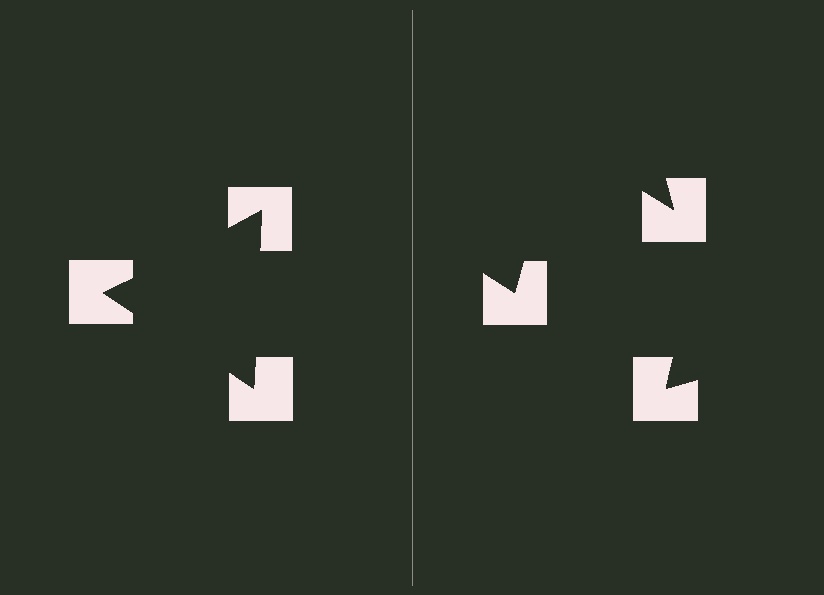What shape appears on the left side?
An illusory triangle.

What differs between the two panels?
The notched squares are positioned identically on both sides; only the wedge orientations differ. On the left they align to a triangle; on the right they are misaligned.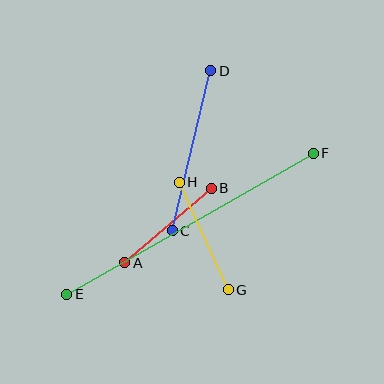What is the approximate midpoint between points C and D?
The midpoint is at approximately (191, 151) pixels.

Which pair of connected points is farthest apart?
Points E and F are farthest apart.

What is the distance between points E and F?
The distance is approximately 284 pixels.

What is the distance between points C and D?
The distance is approximately 165 pixels.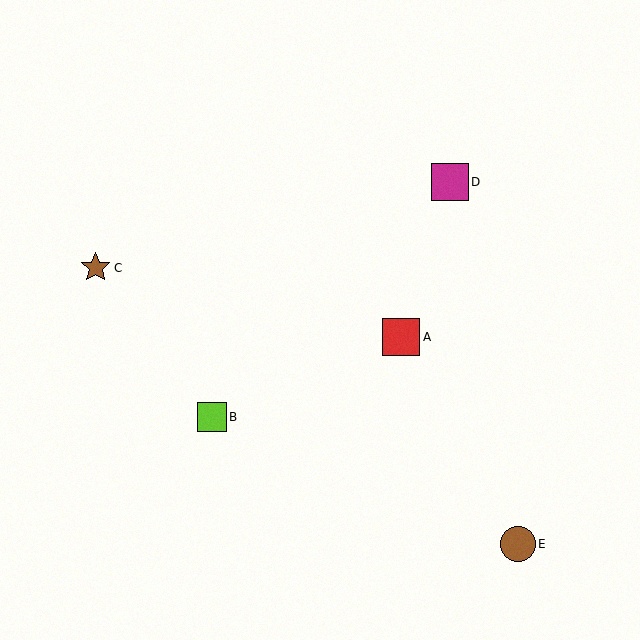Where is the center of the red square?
The center of the red square is at (401, 337).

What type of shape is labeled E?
Shape E is a brown circle.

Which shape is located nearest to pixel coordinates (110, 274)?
The brown star (labeled C) at (96, 267) is nearest to that location.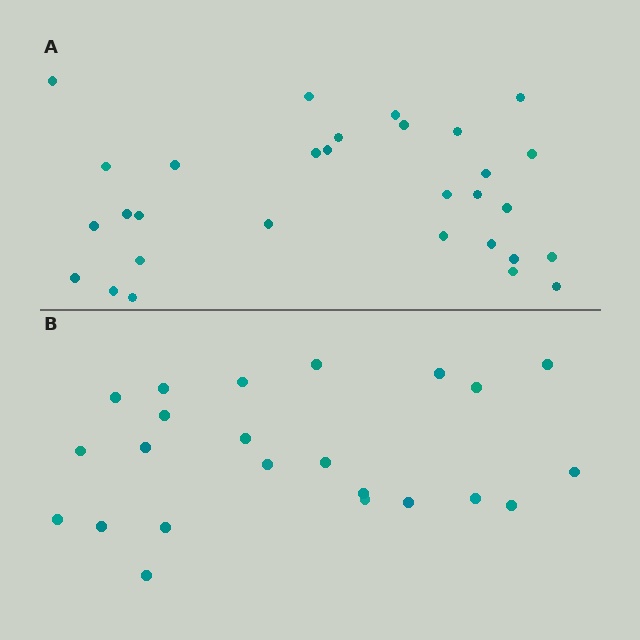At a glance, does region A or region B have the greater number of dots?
Region A (the top region) has more dots.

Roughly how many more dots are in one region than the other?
Region A has roughly 8 or so more dots than region B.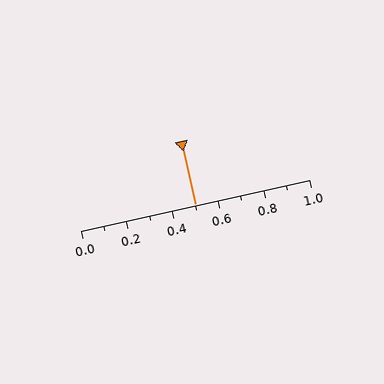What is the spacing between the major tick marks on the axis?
The major ticks are spaced 0.2 apart.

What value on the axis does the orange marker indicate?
The marker indicates approximately 0.5.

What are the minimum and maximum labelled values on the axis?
The axis runs from 0.0 to 1.0.